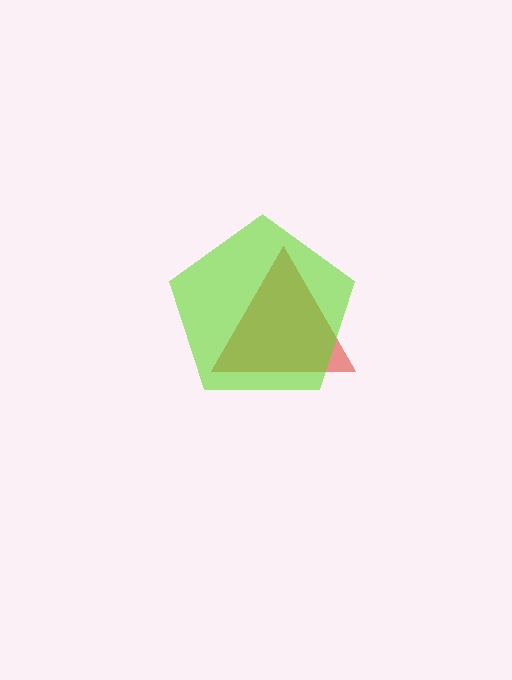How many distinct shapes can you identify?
There are 2 distinct shapes: a red triangle, a lime pentagon.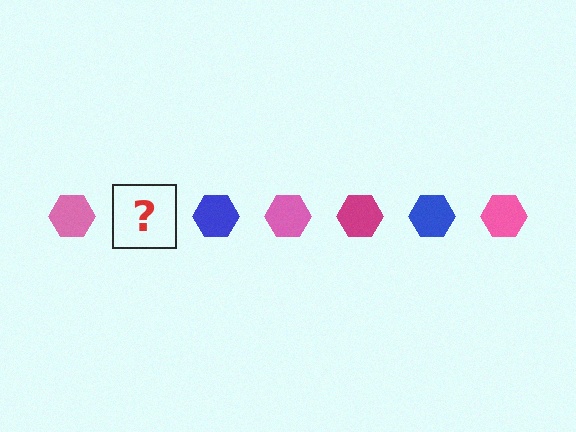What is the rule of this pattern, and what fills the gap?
The rule is that the pattern cycles through pink, magenta, blue hexagons. The gap should be filled with a magenta hexagon.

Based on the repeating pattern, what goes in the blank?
The blank should be a magenta hexagon.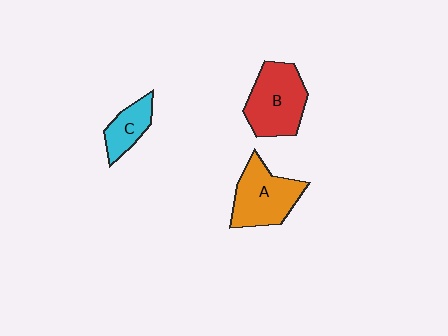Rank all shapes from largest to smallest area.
From largest to smallest: B (red), A (orange), C (cyan).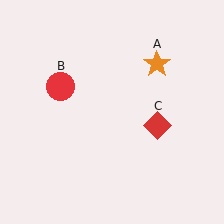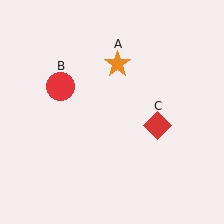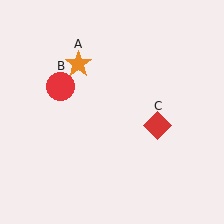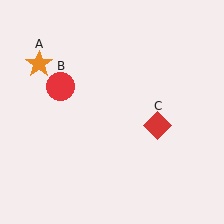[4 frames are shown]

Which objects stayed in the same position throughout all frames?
Red circle (object B) and red diamond (object C) remained stationary.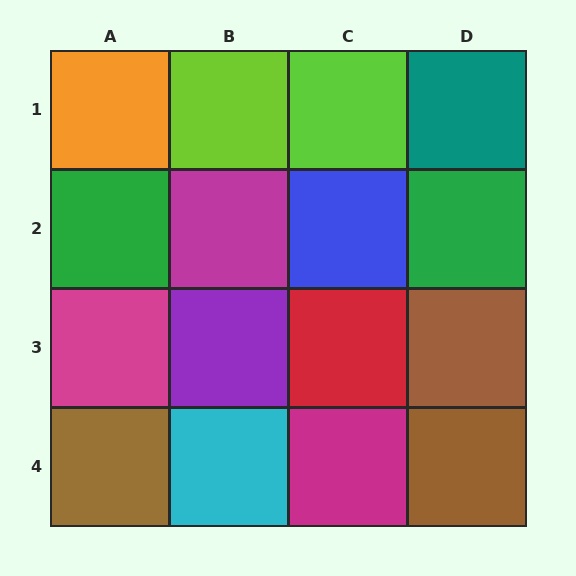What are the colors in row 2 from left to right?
Green, magenta, blue, green.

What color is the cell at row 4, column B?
Cyan.